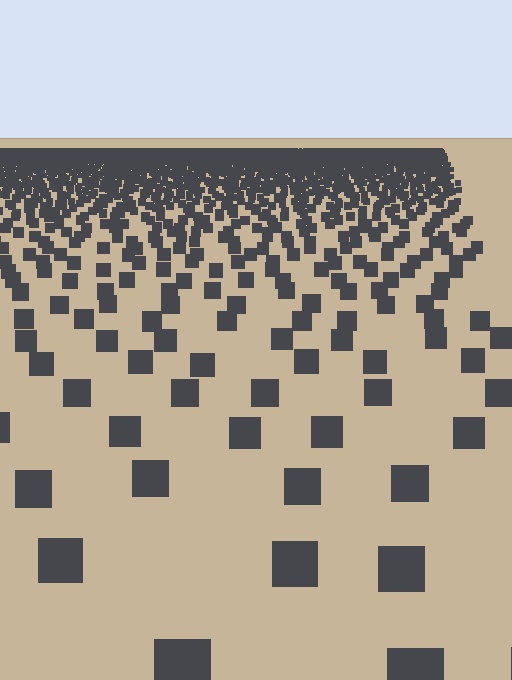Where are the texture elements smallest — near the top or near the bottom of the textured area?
Near the top.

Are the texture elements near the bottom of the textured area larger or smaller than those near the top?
Larger. Near the bottom, elements are closer to the viewer and appear at a bigger on-screen size.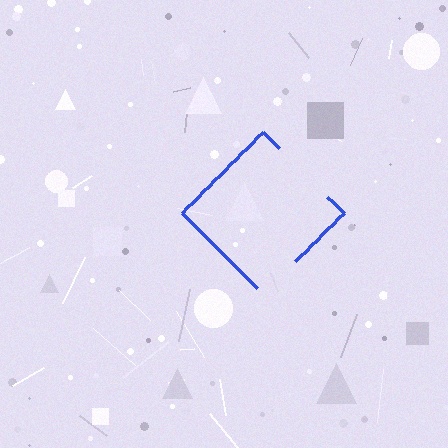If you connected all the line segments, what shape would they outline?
They would outline a diamond.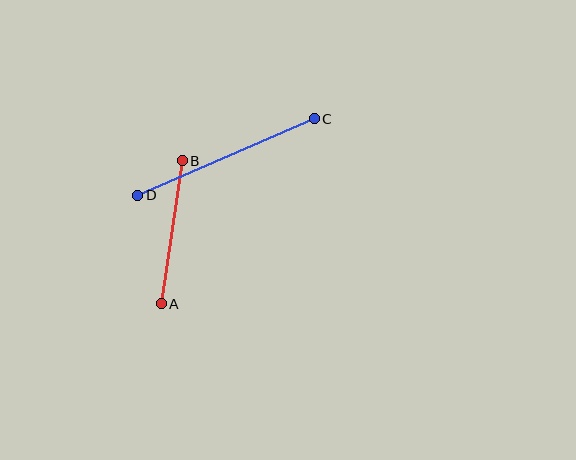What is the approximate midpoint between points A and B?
The midpoint is at approximately (172, 232) pixels.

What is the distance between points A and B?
The distance is approximately 145 pixels.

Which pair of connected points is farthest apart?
Points C and D are farthest apart.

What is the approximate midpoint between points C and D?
The midpoint is at approximately (226, 157) pixels.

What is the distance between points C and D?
The distance is approximately 193 pixels.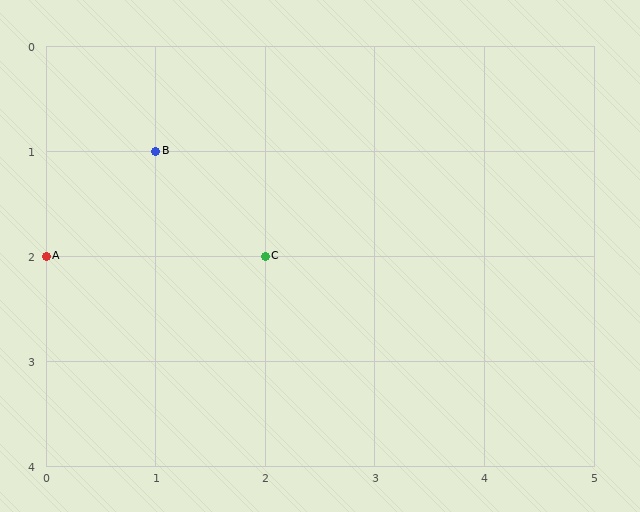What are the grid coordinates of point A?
Point A is at grid coordinates (0, 2).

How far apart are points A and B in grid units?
Points A and B are 1 column and 1 row apart (about 1.4 grid units diagonally).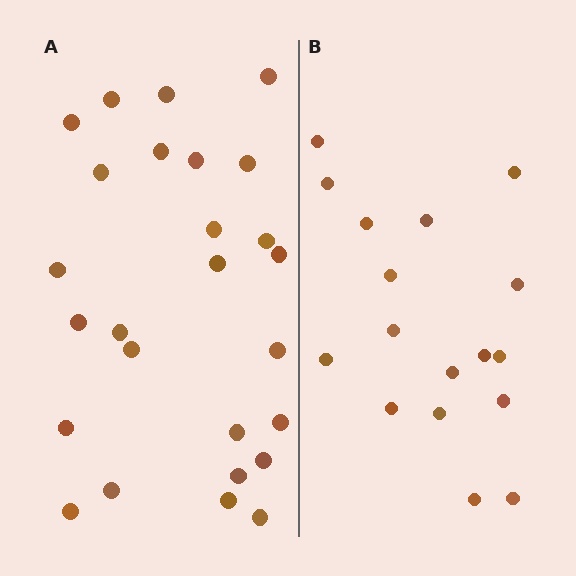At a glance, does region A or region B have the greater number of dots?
Region A (the left region) has more dots.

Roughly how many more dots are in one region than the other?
Region A has roughly 8 or so more dots than region B.